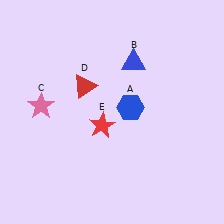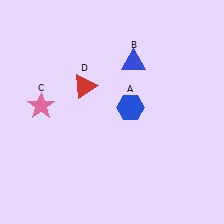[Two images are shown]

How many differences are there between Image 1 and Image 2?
There is 1 difference between the two images.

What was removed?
The red star (E) was removed in Image 2.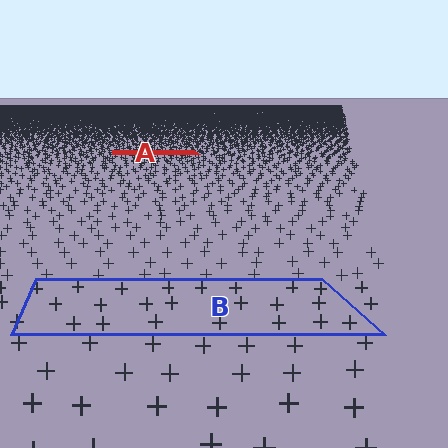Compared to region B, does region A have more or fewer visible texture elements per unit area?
Region A has more texture elements per unit area — they are packed more densely because it is farther away.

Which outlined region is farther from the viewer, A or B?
Region A is farther from the viewer — the texture elements inside it appear smaller and more densely packed.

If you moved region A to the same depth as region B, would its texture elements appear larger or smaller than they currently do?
They would appear larger. At a closer depth, the same texture elements are projected at a bigger on-screen size.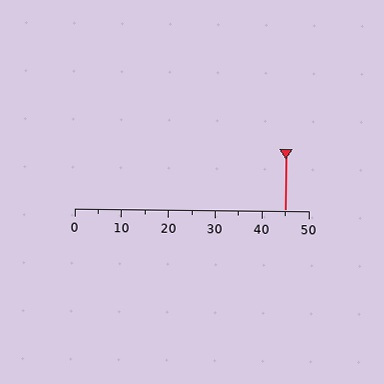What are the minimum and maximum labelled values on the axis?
The axis runs from 0 to 50.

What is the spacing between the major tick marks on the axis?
The major ticks are spaced 10 apart.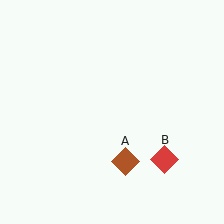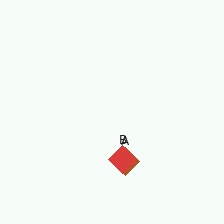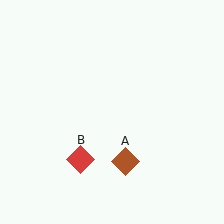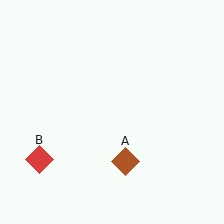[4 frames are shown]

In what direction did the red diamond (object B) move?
The red diamond (object B) moved left.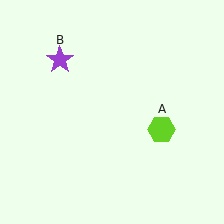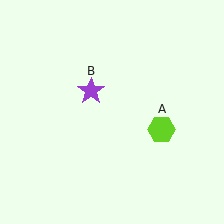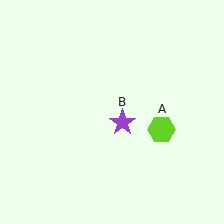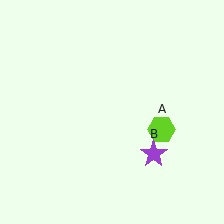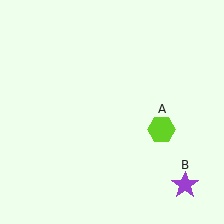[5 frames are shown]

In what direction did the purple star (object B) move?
The purple star (object B) moved down and to the right.